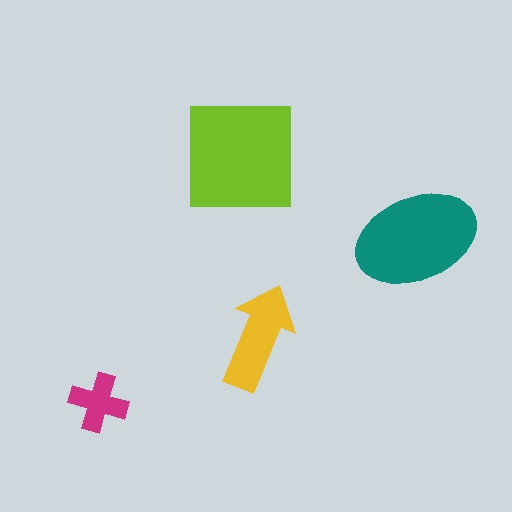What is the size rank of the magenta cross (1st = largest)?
4th.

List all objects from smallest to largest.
The magenta cross, the yellow arrow, the teal ellipse, the lime square.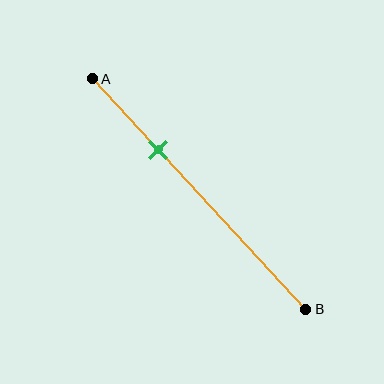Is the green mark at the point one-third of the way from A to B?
Yes, the mark is approximately at the one-third point.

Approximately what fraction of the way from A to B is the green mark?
The green mark is approximately 30% of the way from A to B.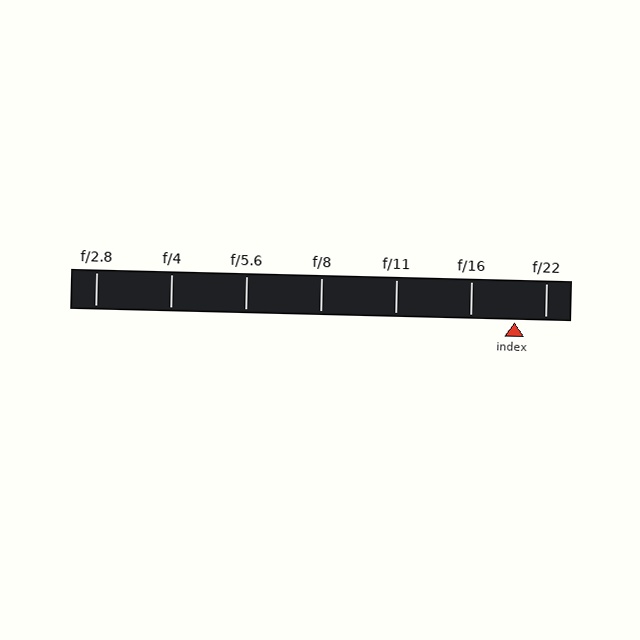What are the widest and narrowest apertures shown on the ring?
The widest aperture shown is f/2.8 and the narrowest is f/22.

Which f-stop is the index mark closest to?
The index mark is closest to f/22.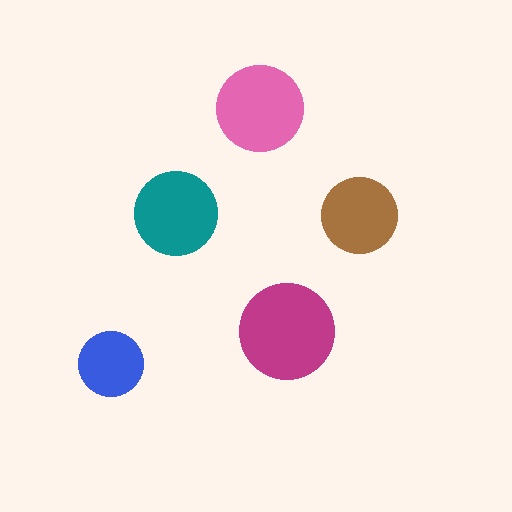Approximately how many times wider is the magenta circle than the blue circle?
About 1.5 times wider.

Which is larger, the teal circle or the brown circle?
The teal one.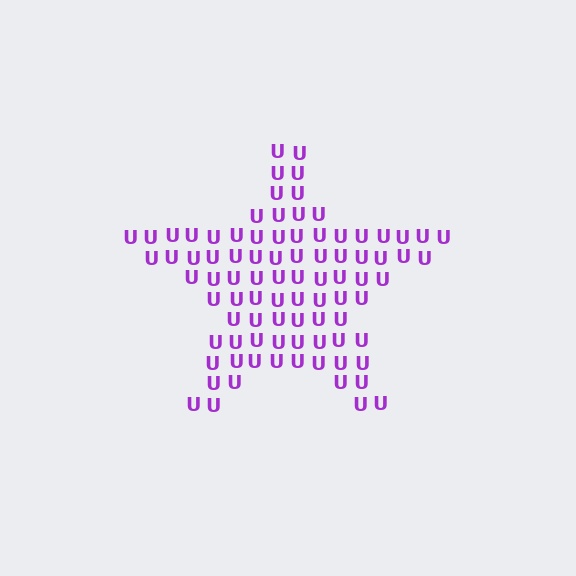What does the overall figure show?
The overall figure shows a star.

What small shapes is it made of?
It is made of small letter U's.